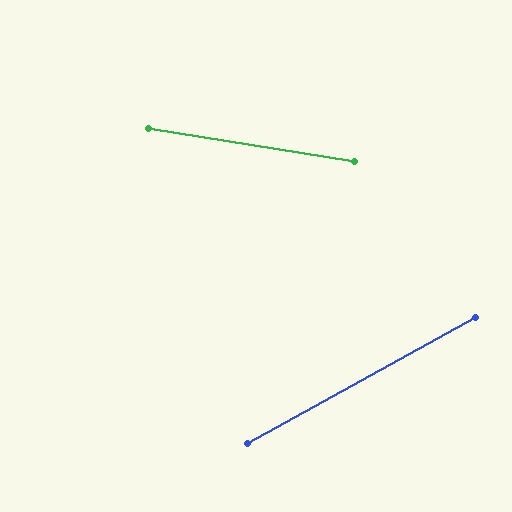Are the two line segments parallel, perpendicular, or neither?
Neither parallel nor perpendicular — they differ by about 38°.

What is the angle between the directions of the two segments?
Approximately 38 degrees.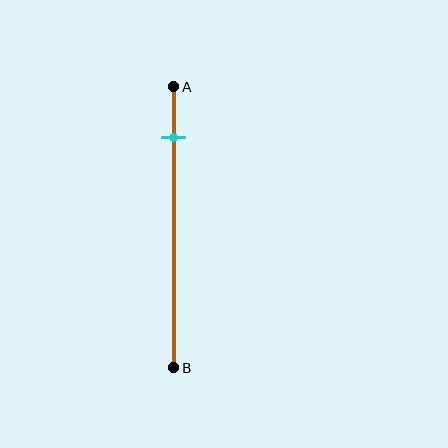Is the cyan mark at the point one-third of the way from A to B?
No, the mark is at about 20% from A, not at the 33% one-third point.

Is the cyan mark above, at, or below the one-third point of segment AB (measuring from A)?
The cyan mark is above the one-third point of segment AB.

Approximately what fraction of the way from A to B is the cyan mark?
The cyan mark is approximately 20% of the way from A to B.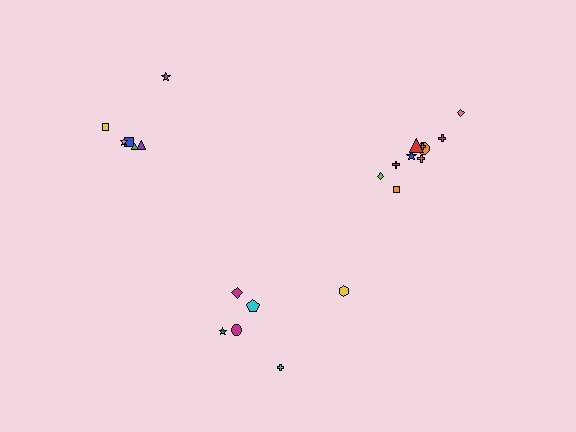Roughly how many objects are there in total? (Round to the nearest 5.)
Roughly 20 objects in total.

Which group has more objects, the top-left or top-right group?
The top-right group.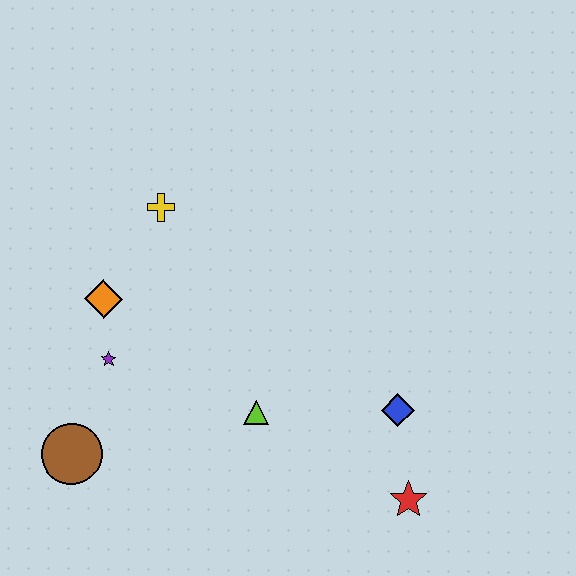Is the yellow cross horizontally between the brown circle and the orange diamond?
No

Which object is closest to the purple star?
The orange diamond is closest to the purple star.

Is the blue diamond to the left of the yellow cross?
No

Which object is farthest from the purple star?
The red star is farthest from the purple star.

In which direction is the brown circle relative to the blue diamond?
The brown circle is to the left of the blue diamond.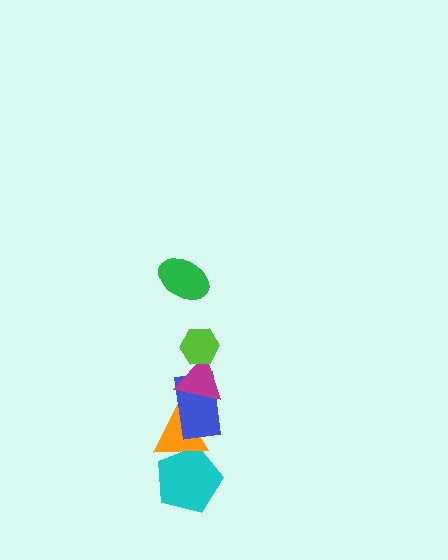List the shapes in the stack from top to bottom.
From top to bottom: the green ellipse, the lime hexagon, the magenta triangle, the blue rectangle, the orange triangle, the cyan pentagon.